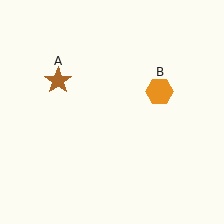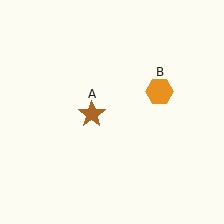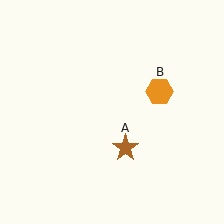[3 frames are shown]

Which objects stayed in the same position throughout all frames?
Orange hexagon (object B) remained stationary.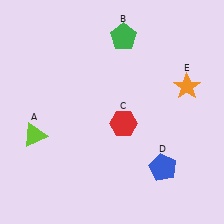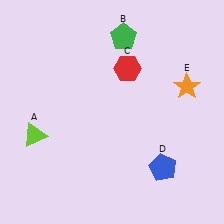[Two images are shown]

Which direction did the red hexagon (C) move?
The red hexagon (C) moved up.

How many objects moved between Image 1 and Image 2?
1 object moved between the two images.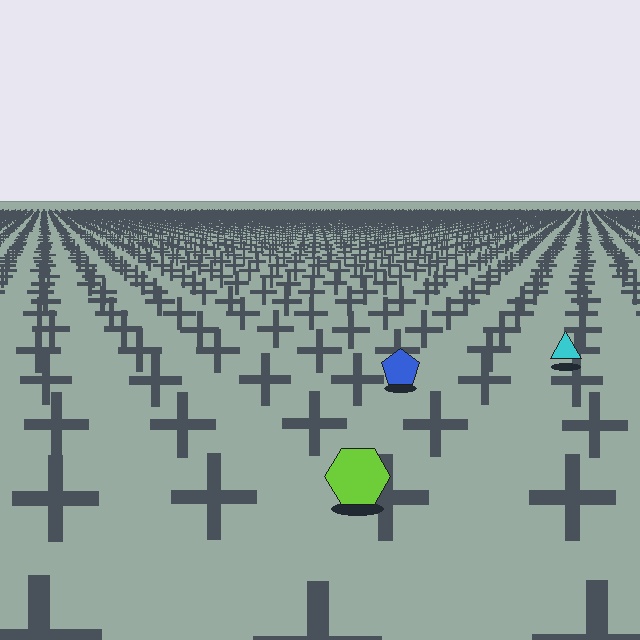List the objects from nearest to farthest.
From nearest to farthest: the lime hexagon, the blue pentagon, the cyan triangle.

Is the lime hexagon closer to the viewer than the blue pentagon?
Yes. The lime hexagon is closer — you can tell from the texture gradient: the ground texture is coarser near it.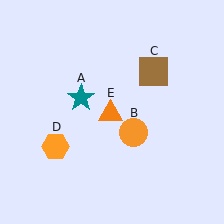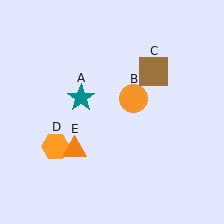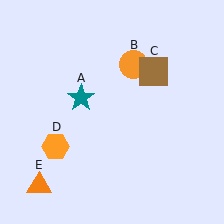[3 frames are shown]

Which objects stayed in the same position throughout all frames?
Teal star (object A) and brown square (object C) and orange hexagon (object D) remained stationary.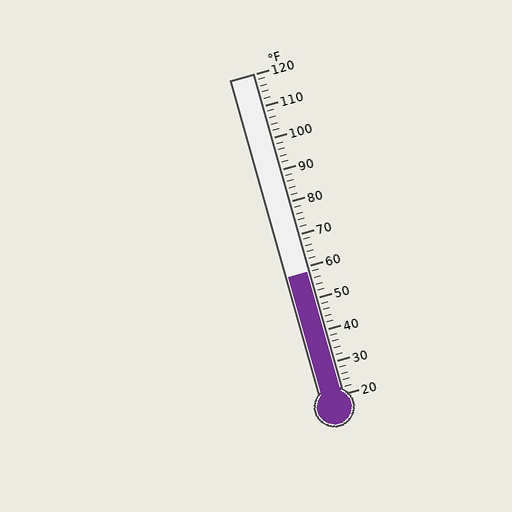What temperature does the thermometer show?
The thermometer shows approximately 58°F.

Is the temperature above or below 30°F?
The temperature is above 30°F.